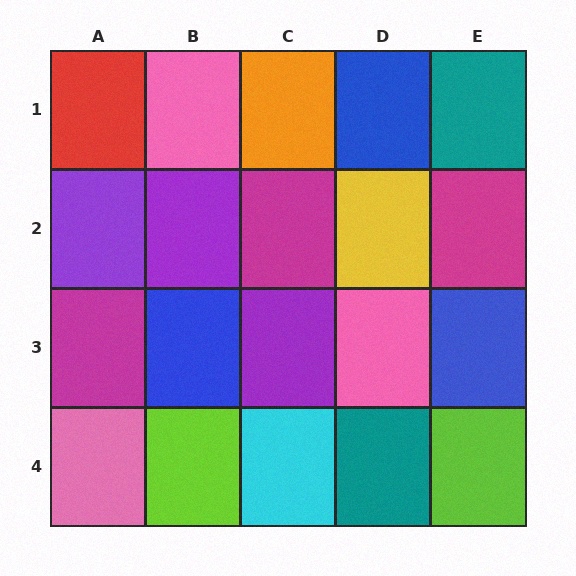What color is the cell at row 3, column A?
Magenta.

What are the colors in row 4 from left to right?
Pink, lime, cyan, teal, lime.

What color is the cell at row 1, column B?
Pink.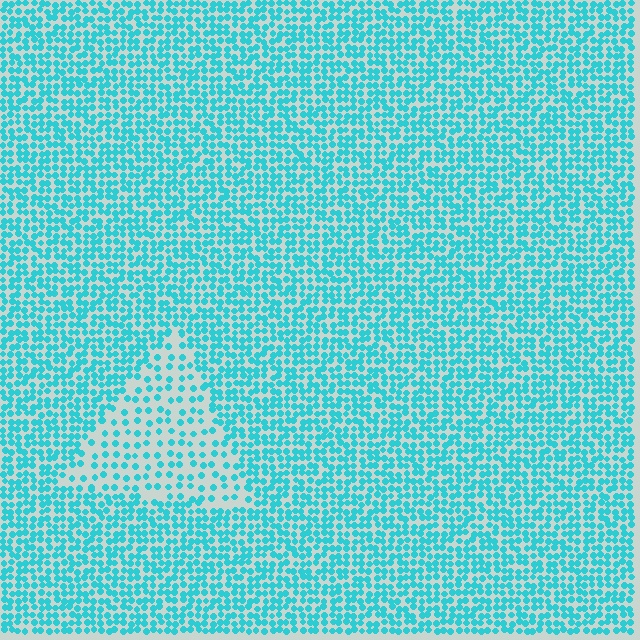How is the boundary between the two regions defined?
The boundary is defined by a change in element density (approximately 2.2x ratio). All elements are the same color, size, and shape.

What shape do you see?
I see a triangle.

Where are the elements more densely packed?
The elements are more densely packed outside the triangle boundary.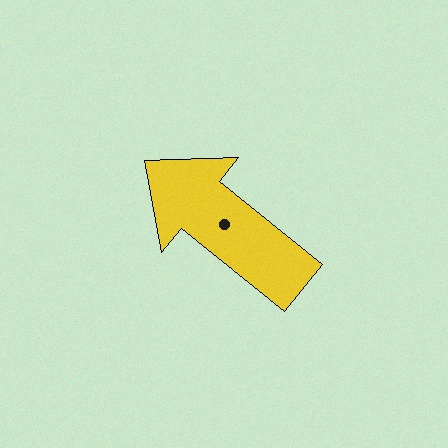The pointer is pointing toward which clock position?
Roughly 10 o'clock.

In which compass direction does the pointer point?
Northwest.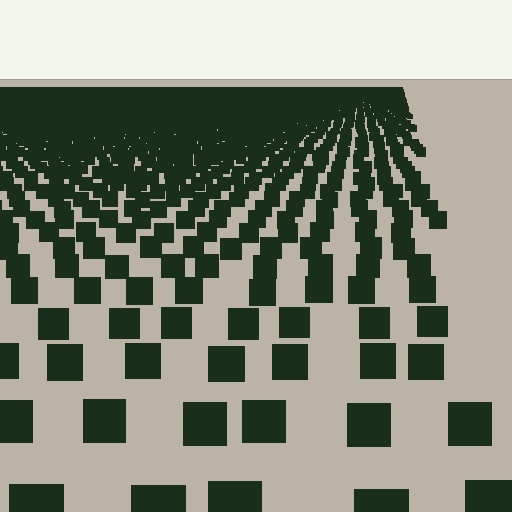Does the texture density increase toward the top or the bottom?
Density increases toward the top.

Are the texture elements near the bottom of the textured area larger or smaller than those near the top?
Larger. Near the bottom, elements are closer to the viewer and appear at a bigger on-screen size.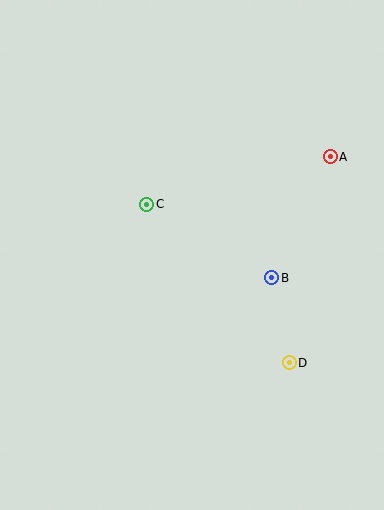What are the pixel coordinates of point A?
Point A is at (330, 157).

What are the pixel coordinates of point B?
Point B is at (272, 278).